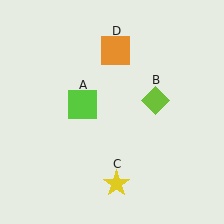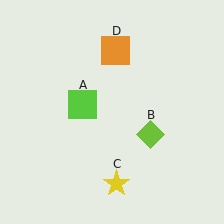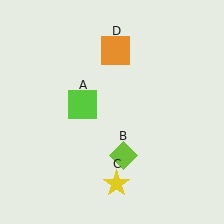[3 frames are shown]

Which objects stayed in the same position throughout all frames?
Lime square (object A) and yellow star (object C) and orange square (object D) remained stationary.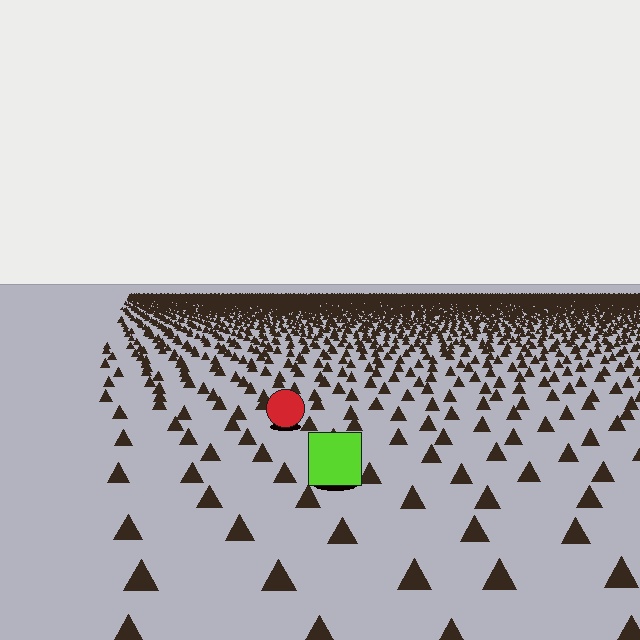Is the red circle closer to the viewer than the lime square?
No. The lime square is closer — you can tell from the texture gradient: the ground texture is coarser near it.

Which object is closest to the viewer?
The lime square is closest. The texture marks near it are larger and more spread out.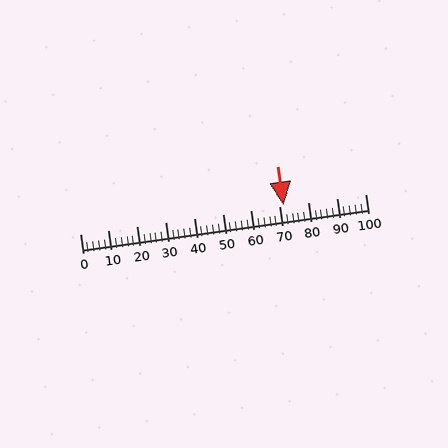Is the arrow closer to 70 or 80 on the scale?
The arrow is closer to 70.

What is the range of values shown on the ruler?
The ruler shows values from 0 to 100.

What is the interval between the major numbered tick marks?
The major tick marks are spaced 10 units apart.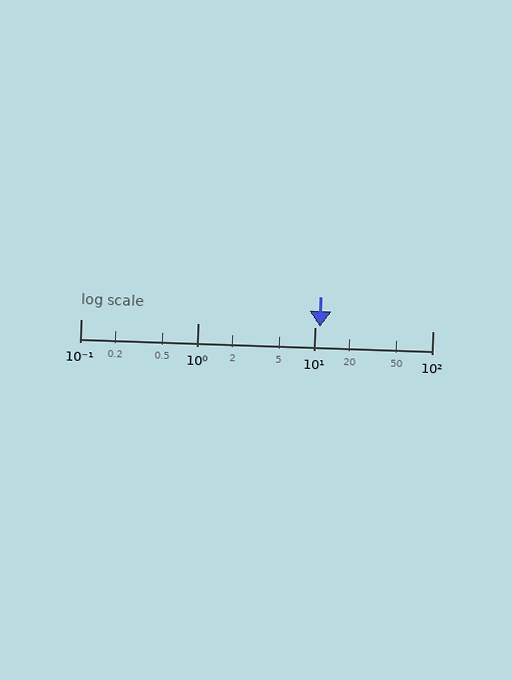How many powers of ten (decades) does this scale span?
The scale spans 3 decades, from 0.1 to 100.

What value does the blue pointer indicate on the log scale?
The pointer indicates approximately 11.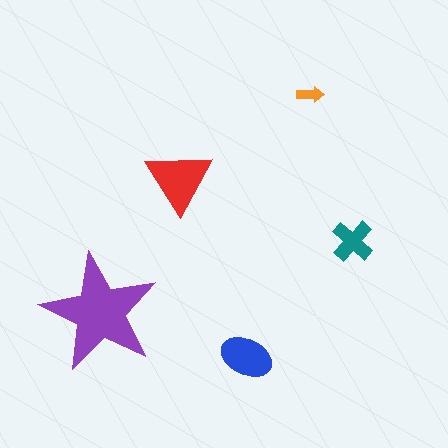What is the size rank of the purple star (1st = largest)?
1st.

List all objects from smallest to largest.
The orange arrow, the teal cross, the blue ellipse, the red triangle, the purple star.